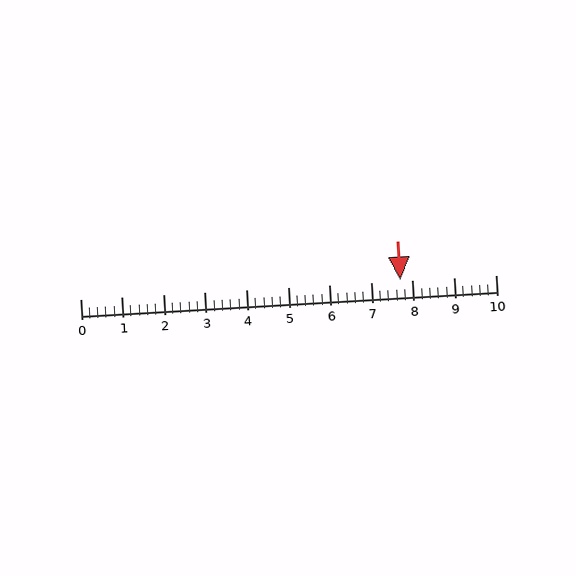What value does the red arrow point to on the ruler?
The red arrow points to approximately 7.7.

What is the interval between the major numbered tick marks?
The major tick marks are spaced 1 units apart.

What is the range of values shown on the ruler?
The ruler shows values from 0 to 10.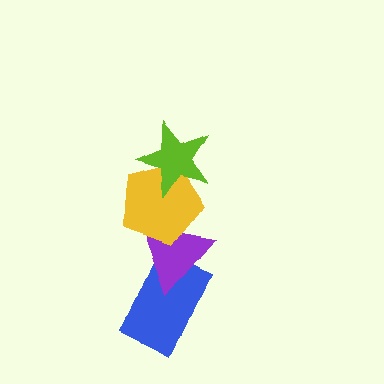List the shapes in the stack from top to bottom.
From top to bottom: the lime star, the yellow pentagon, the purple triangle, the blue rectangle.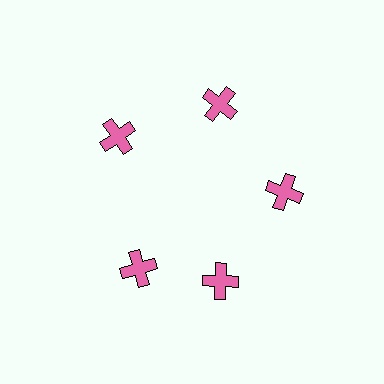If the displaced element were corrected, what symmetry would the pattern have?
It would have 5-fold rotational symmetry — the pattern would map onto itself every 72 degrees.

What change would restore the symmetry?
The symmetry would be restored by rotating it back into even spacing with its neighbors so that all 5 crosses sit at equal angles and equal distance from the center.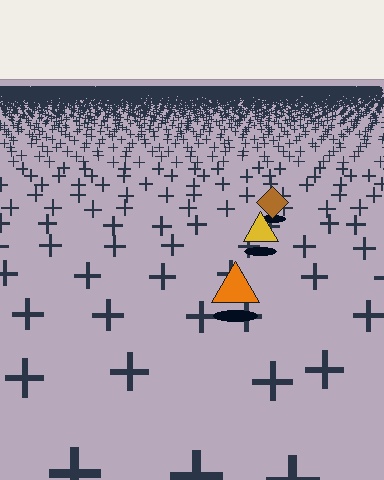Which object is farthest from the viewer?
The brown diamond is farthest from the viewer. It appears smaller and the ground texture around it is denser.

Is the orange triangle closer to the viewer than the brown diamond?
Yes. The orange triangle is closer — you can tell from the texture gradient: the ground texture is coarser near it.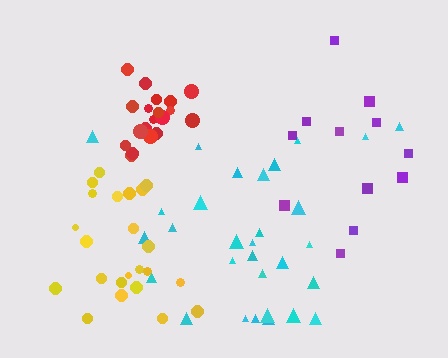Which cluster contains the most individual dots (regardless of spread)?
Cyan (30).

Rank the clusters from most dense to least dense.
red, yellow, cyan, purple.